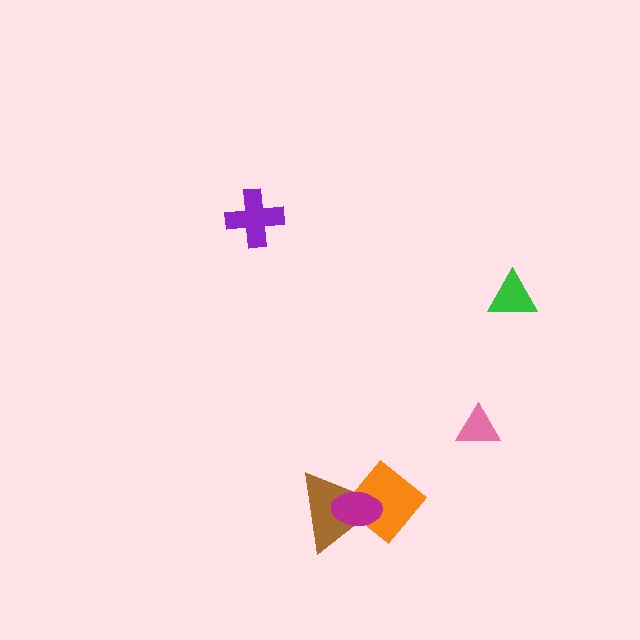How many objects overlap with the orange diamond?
2 objects overlap with the orange diamond.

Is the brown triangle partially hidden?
Yes, it is partially covered by another shape.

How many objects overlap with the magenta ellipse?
2 objects overlap with the magenta ellipse.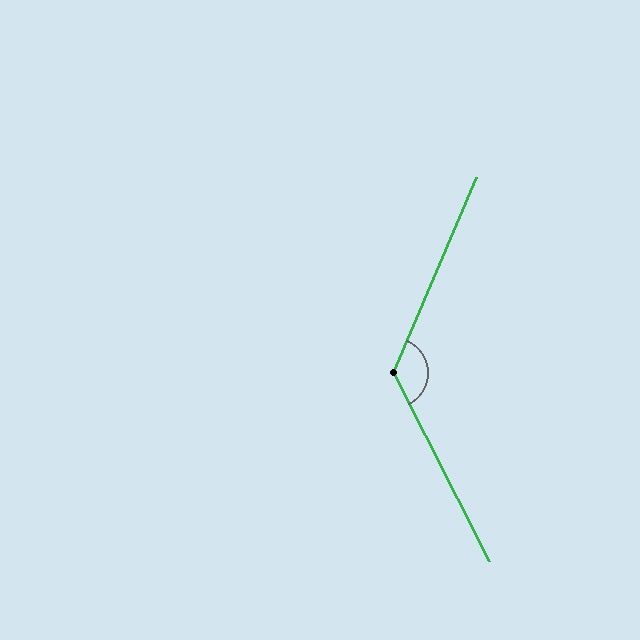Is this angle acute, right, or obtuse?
It is obtuse.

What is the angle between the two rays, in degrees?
Approximately 130 degrees.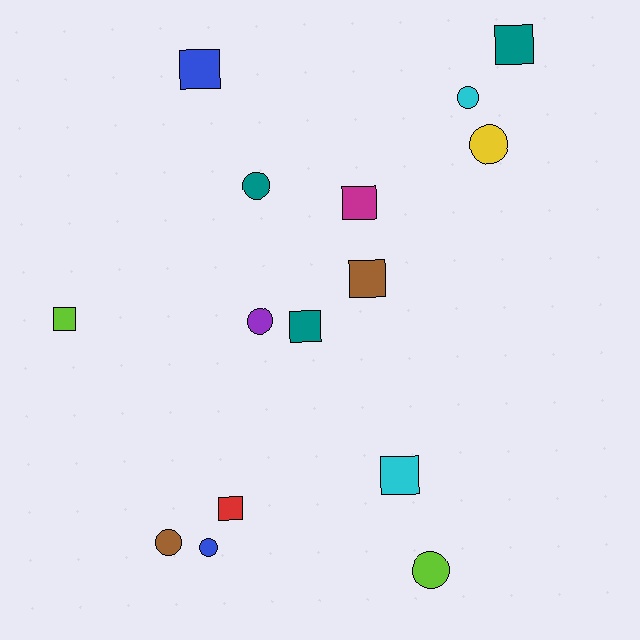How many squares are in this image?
There are 8 squares.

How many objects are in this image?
There are 15 objects.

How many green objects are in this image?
There are no green objects.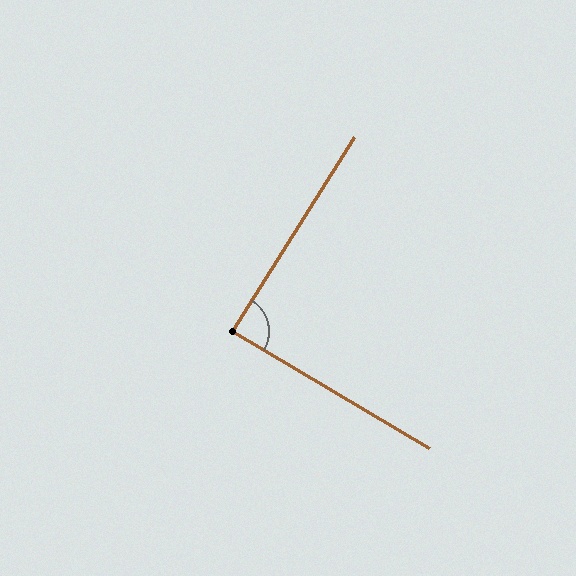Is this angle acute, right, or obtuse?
It is approximately a right angle.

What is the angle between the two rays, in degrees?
Approximately 89 degrees.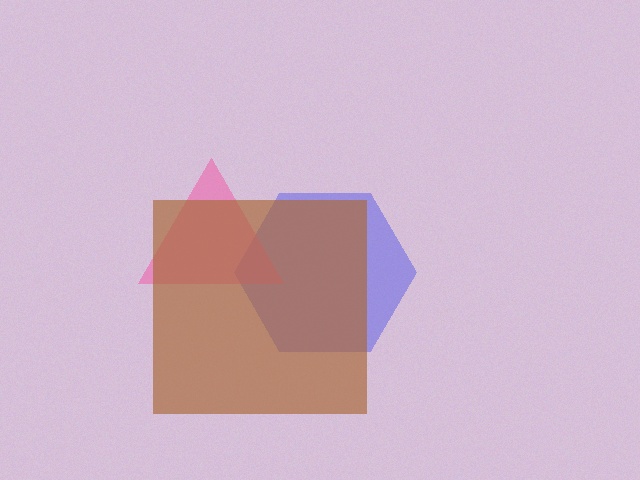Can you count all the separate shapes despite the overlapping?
Yes, there are 3 separate shapes.